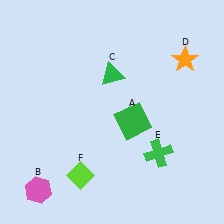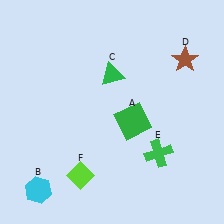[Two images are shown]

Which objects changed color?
B changed from pink to cyan. D changed from orange to brown.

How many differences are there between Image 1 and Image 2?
There are 2 differences between the two images.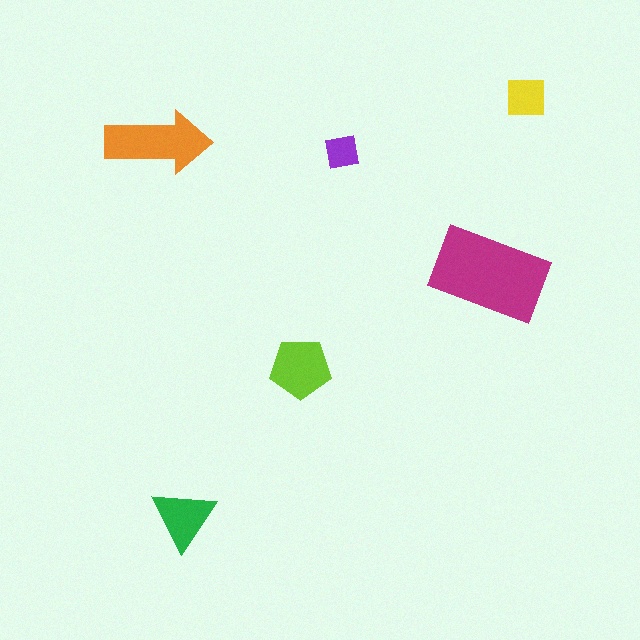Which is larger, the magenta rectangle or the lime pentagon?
The magenta rectangle.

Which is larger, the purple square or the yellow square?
The yellow square.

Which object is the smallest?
The purple square.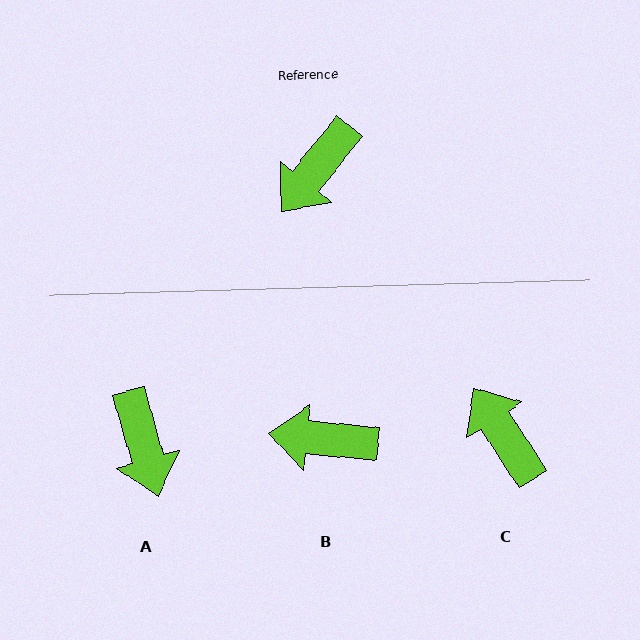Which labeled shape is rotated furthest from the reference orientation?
C, about 109 degrees away.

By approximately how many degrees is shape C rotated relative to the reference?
Approximately 109 degrees clockwise.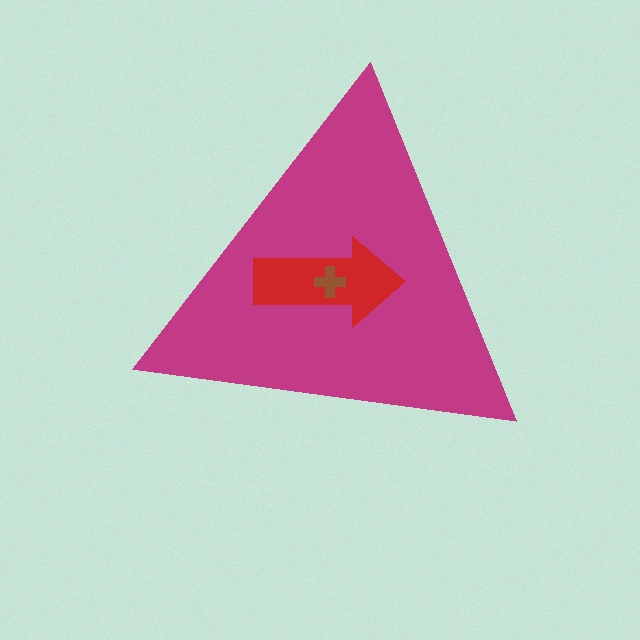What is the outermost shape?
The magenta triangle.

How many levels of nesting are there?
3.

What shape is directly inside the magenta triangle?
The red arrow.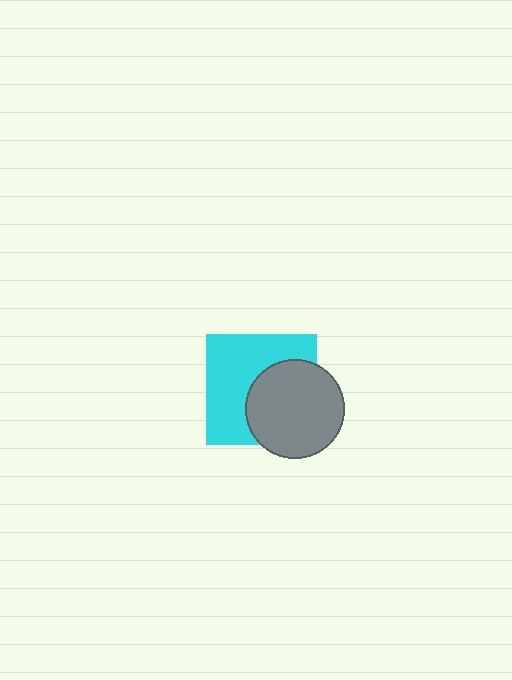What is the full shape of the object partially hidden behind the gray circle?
The partially hidden object is a cyan square.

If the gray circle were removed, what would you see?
You would see the complete cyan square.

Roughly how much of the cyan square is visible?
About half of it is visible (roughly 56%).